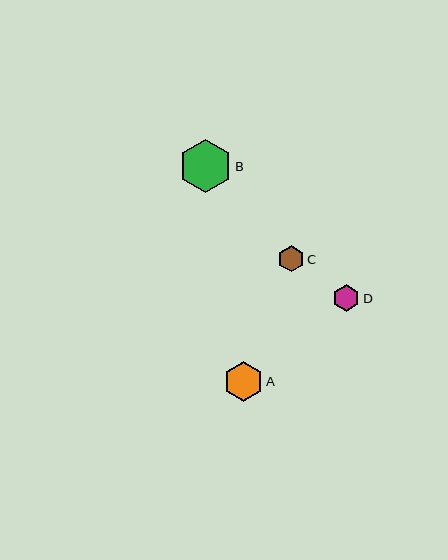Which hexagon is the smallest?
Hexagon C is the smallest with a size of approximately 26 pixels.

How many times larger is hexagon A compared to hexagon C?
Hexagon A is approximately 1.5 times the size of hexagon C.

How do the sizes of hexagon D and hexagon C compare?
Hexagon D and hexagon C are approximately the same size.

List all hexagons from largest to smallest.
From largest to smallest: B, A, D, C.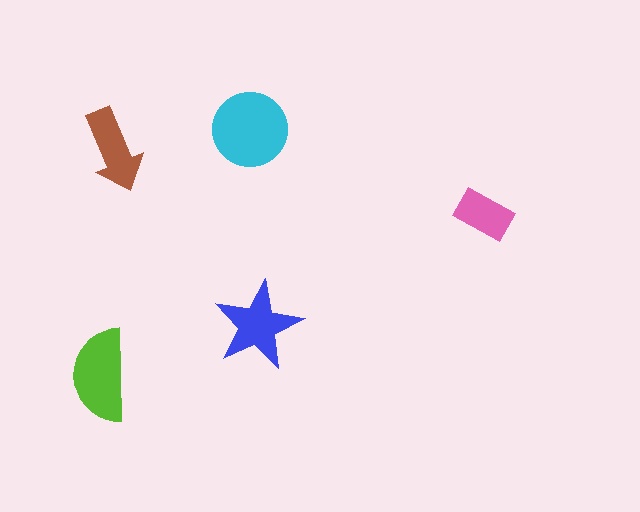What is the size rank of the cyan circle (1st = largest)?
1st.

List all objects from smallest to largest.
The pink rectangle, the brown arrow, the blue star, the lime semicircle, the cyan circle.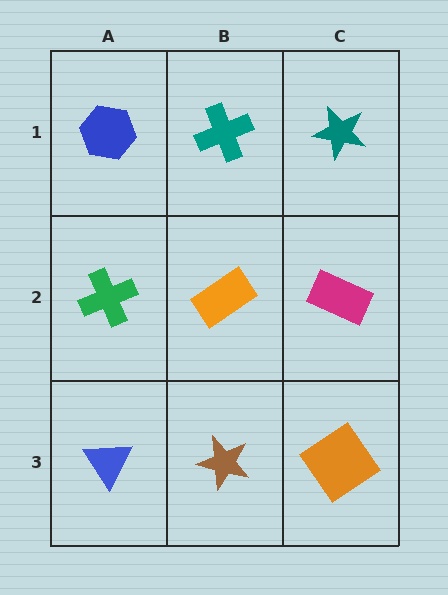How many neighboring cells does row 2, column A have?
3.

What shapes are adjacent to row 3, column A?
A green cross (row 2, column A), a brown star (row 3, column B).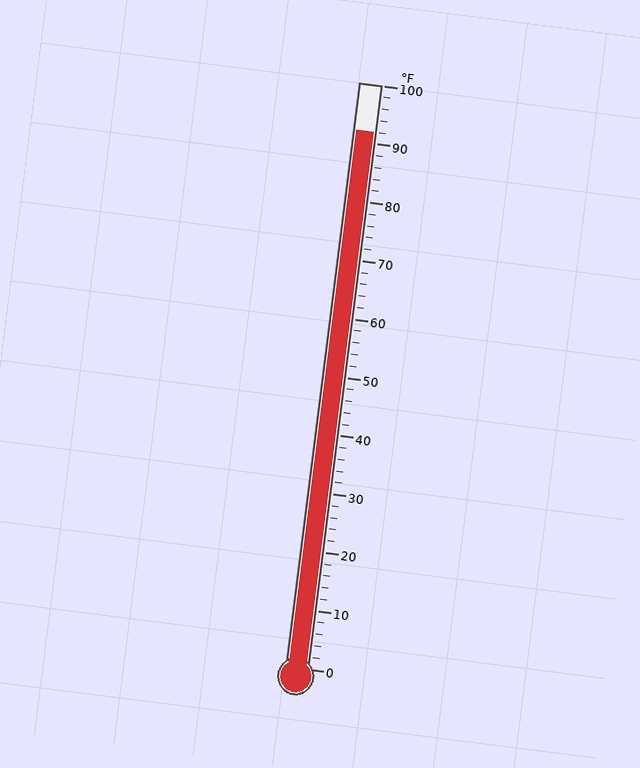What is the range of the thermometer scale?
The thermometer scale ranges from 0°F to 100°F.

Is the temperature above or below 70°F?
The temperature is above 70°F.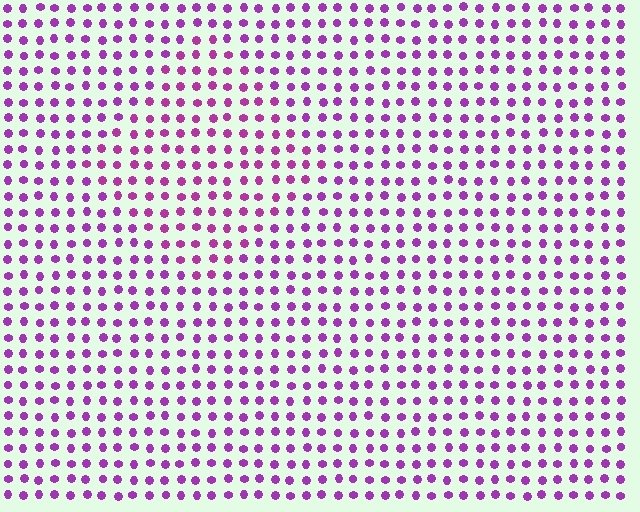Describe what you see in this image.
The image is filled with small purple elements in a uniform arrangement. A diamond-shaped region is visible where the elements are tinted to a slightly different hue, forming a subtle color boundary.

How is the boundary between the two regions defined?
The boundary is defined purely by a slight shift in hue (about 19 degrees). Spacing, size, and orientation are identical on both sides.